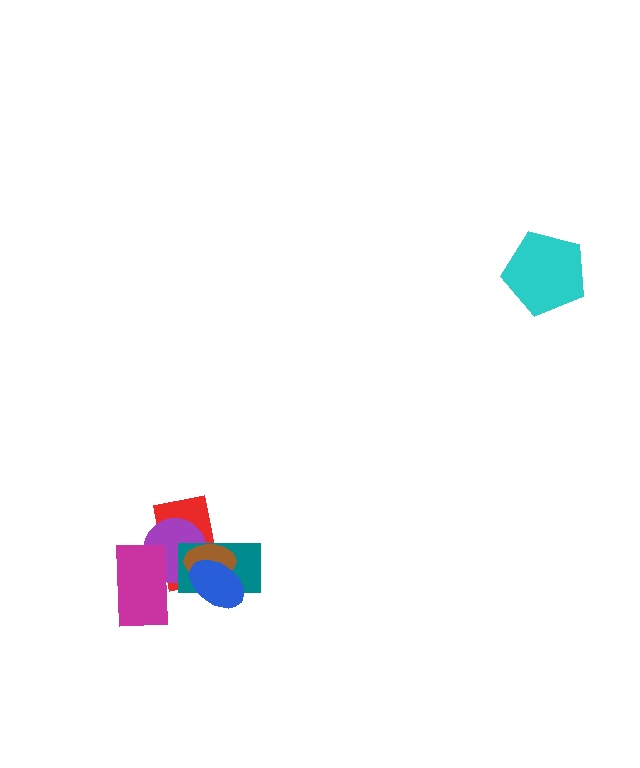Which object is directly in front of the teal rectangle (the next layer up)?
The brown ellipse is directly in front of the teal rectangle.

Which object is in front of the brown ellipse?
The blue ellipse is in front of the brown ellipse.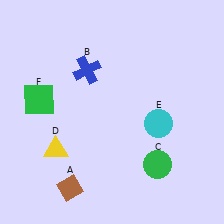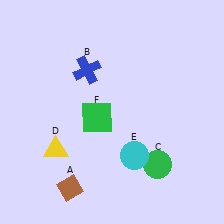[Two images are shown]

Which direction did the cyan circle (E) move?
The cyan circle (E) moved down.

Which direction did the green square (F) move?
The green square (F) moved right.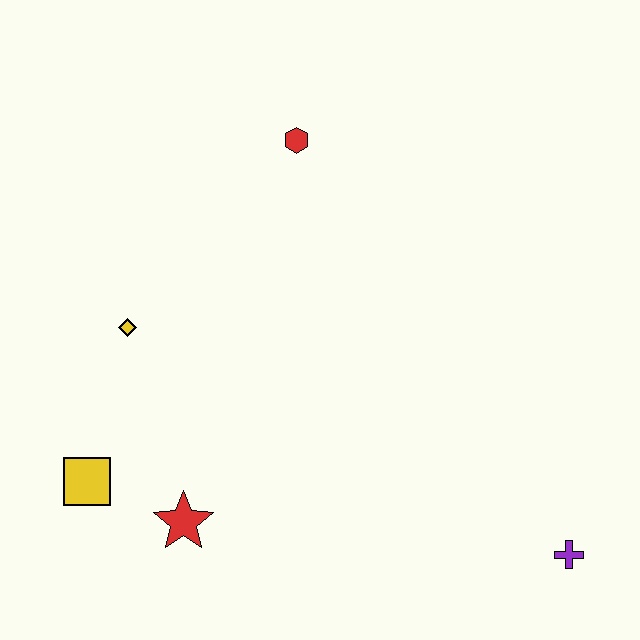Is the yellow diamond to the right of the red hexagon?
No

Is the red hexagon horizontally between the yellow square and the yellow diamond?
No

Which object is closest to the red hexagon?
The yellow diamond is closest to the red hexagon.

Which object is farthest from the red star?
The red hexagon is farthest from the red star.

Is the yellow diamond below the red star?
No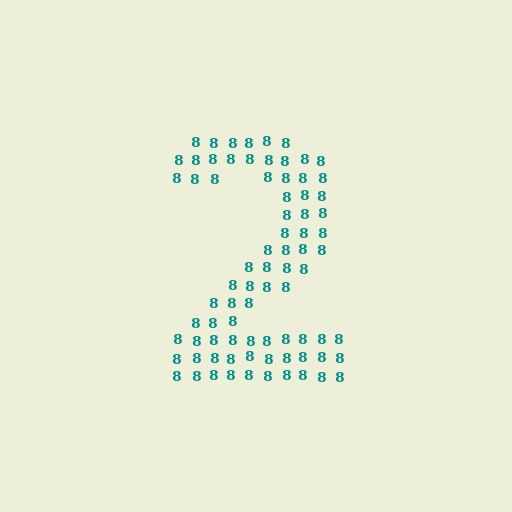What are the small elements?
The small elements are digit 8's.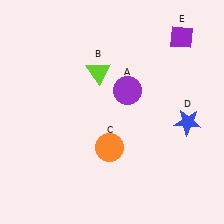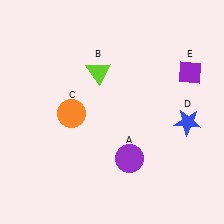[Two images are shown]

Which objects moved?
The objects that moved are: the purple circle (A), the orange circle (C), the purple diamond (E).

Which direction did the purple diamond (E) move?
The purple diamond (E) moved down.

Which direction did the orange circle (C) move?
The orange circle (C) moved left.